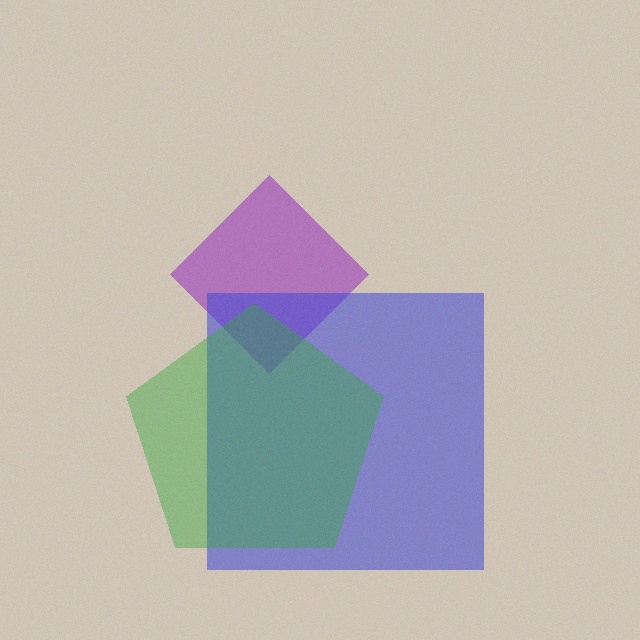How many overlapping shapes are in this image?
There are 3 overlapping shapes in the image.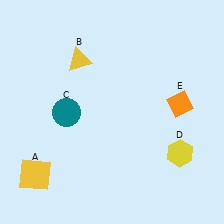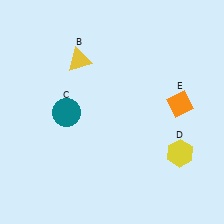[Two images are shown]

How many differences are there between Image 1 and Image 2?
There is 1 difference between the two images.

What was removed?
The yellow square (A) was removed in Image 2.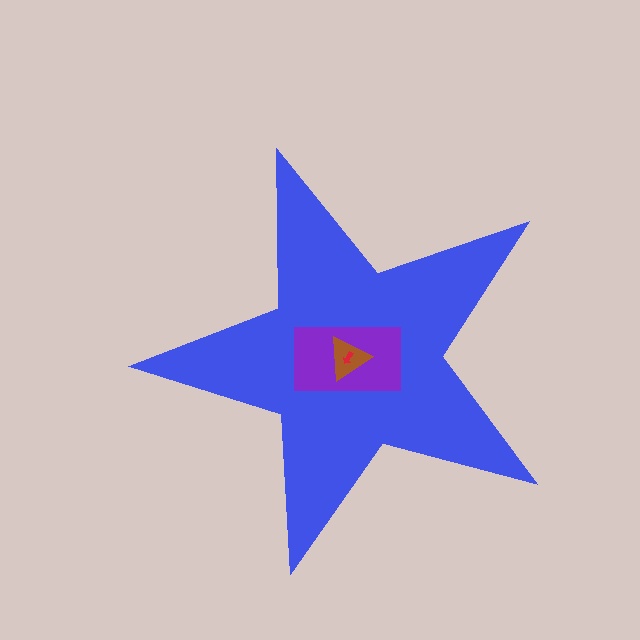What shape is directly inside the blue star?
The purple rectangle.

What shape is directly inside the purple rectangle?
The brown triangle.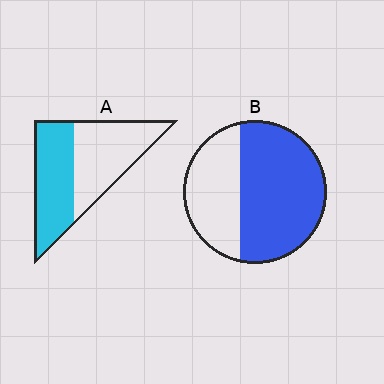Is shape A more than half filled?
Roughly half.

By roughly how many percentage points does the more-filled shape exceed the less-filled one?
By roughly 15 percentage points (B over A).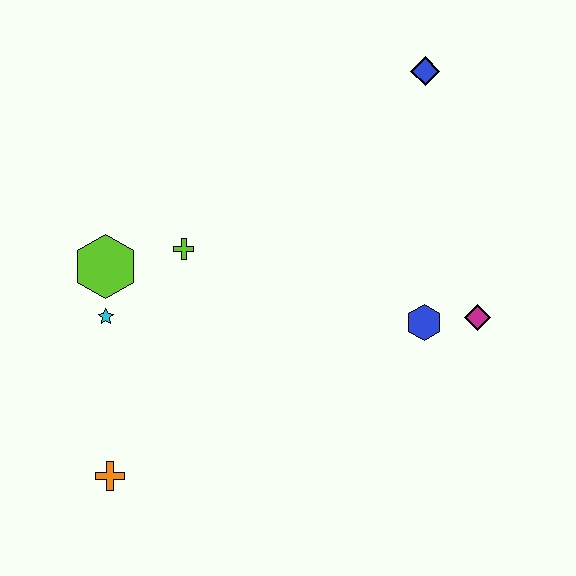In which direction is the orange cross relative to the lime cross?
The orange cross is below the lime cross.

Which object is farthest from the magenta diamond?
The orange cross is farthest from the magenta diamond.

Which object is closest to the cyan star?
The lime hexagon is closest to the cyan star.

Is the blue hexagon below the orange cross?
No